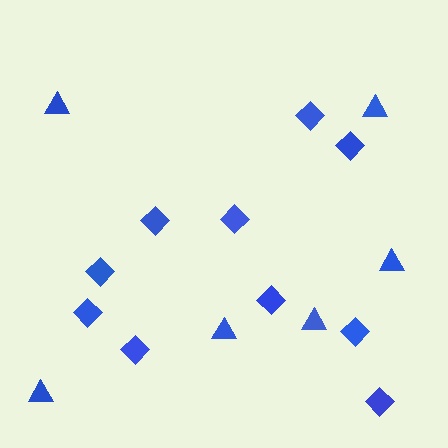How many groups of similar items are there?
There are 2 groups: one group of triangles (6) and one group of diamonds (10).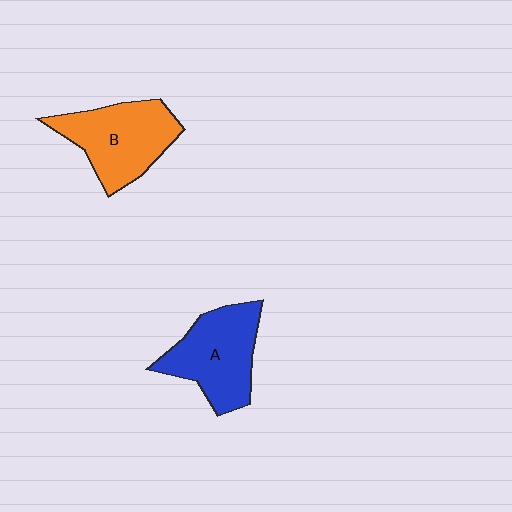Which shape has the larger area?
Shape B (orange).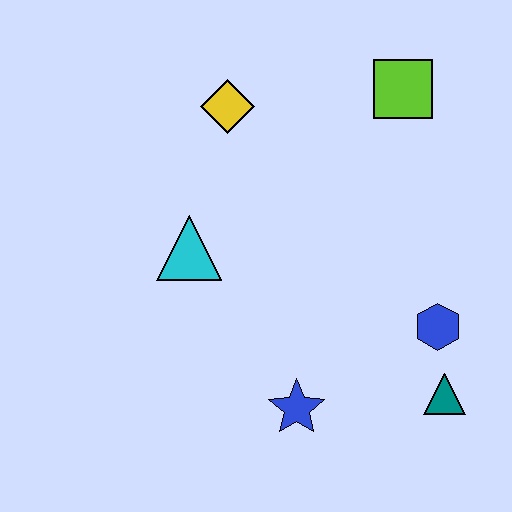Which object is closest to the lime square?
The yellow diamond is closest to the lime square.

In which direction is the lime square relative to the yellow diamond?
The lime square is to the right of the yellow diamond.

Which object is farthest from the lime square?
The blue star is farthest from the lime square.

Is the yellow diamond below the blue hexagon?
No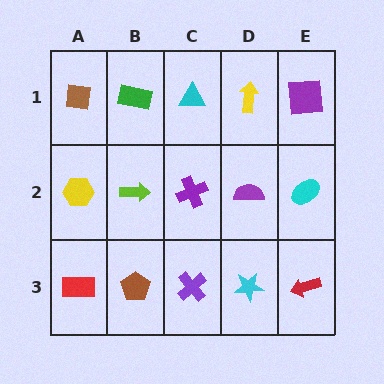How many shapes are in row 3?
5 shapes.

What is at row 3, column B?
A brown pentagon.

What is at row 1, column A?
A brown square.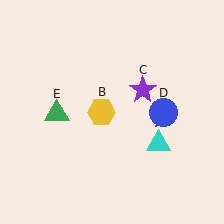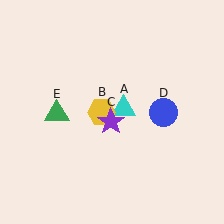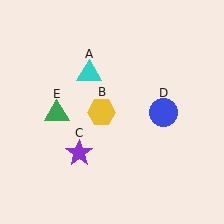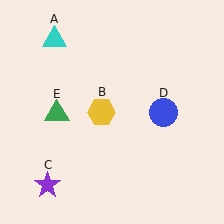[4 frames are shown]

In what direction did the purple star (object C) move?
The purple star (object C) moved down and to the left.